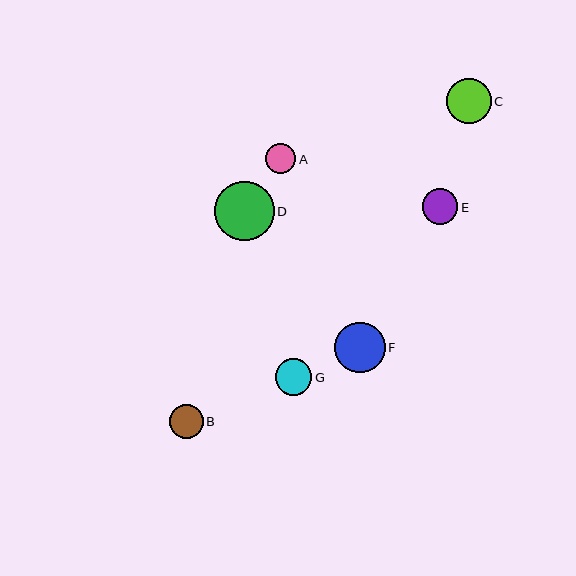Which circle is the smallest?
Circle A is the smallest with a size of approximately 31 pixels.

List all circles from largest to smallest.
From largest to smallest: D, F, C, G, E, B, A.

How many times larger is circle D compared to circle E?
Circle D is approximately 1.7 times the size of circle E.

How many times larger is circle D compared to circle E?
Circle D is approximately 1.7 times the size of circle E.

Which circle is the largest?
Circle D is the largest with a size of approximately 60 pixels.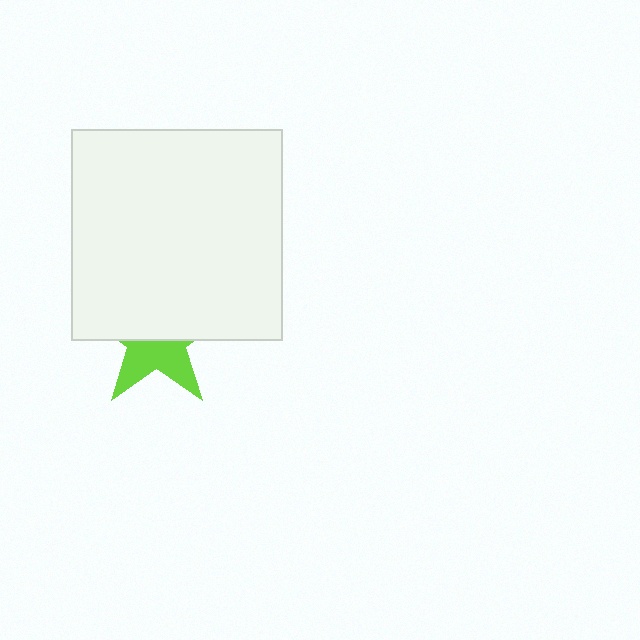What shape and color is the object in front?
The object in front is a white square.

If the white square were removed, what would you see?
You would see the complete lime star.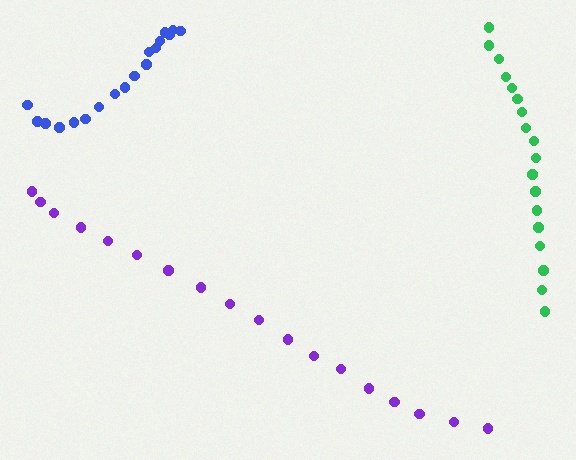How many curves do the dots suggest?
There are 3 distinct paths.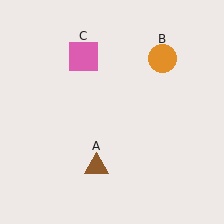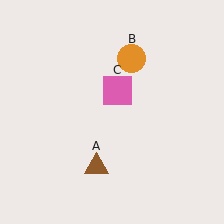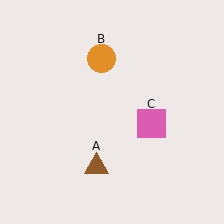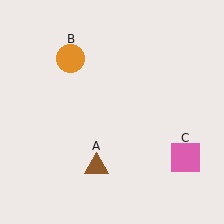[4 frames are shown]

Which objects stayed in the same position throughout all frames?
Brown triangle (object A) remained stationary.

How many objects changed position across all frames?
2 objects changed position: orange circle (object B), pink square (object C).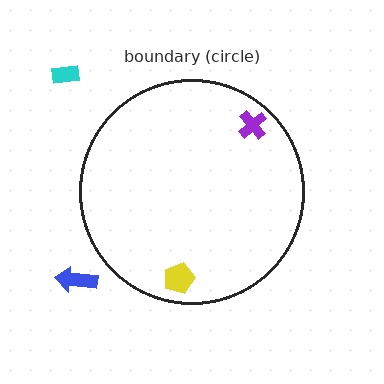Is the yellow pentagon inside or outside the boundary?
Inside.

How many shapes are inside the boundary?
2 inside, 2 outside.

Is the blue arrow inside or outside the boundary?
Outside.